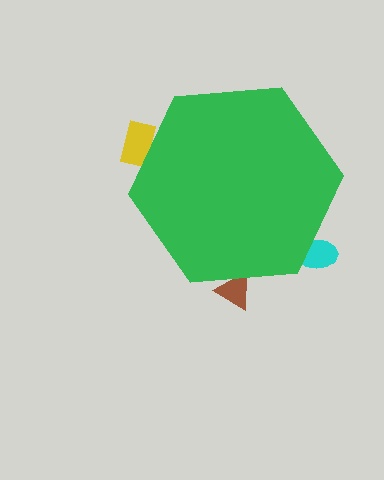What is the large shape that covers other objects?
A green hexagon.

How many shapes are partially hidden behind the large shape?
3 shapes are partially hidden.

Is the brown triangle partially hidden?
Yes, the brown triangle is partially hidden behind the green hexagon.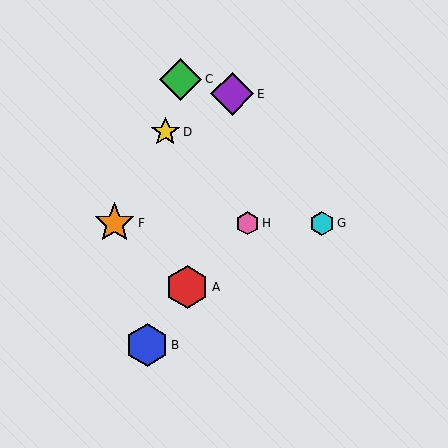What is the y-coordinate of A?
Object A is at y≈287.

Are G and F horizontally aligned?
Yes, both are at y≈223.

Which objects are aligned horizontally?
Objects F, G, H are aligned horizontally.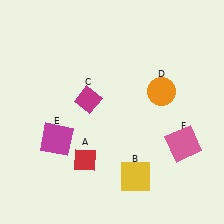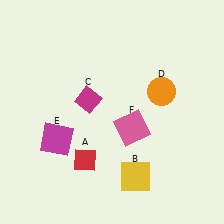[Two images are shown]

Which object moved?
The pink square (F) moved left.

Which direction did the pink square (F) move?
The pink square (F) moved left.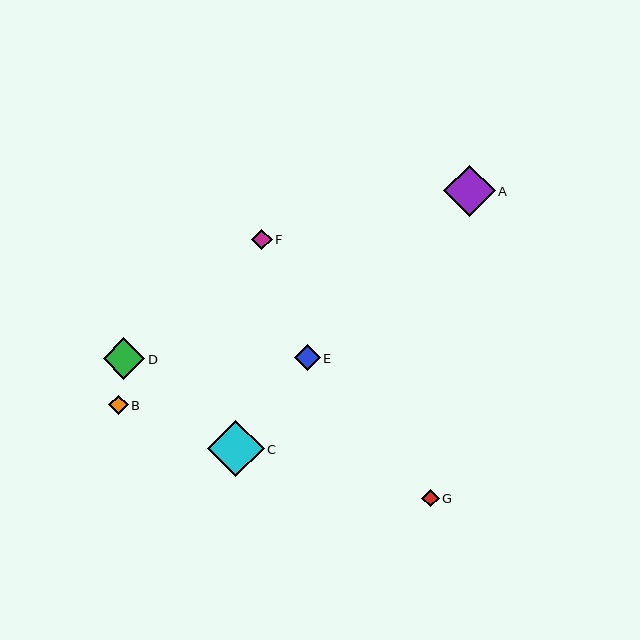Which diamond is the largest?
Diamond C is the largest with a size of approximately 56 pixels.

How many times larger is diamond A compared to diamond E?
Diamond A is approximately 2.0 times the size of diamond E.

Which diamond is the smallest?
Diamond G is the smallest with a size of approximately 18 pixels.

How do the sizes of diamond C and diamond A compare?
Diamond C and diamond A are approximately the same size.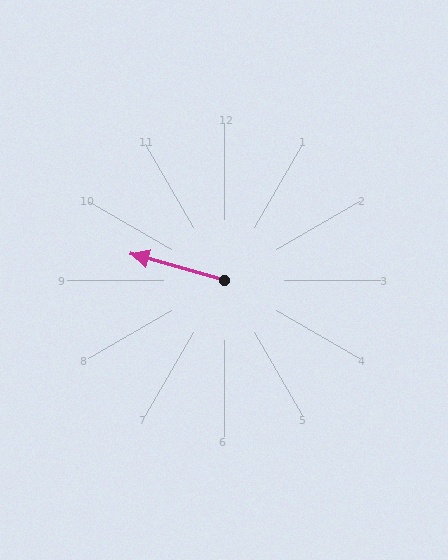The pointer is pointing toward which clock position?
Roughly 10 o'clock.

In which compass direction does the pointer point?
West.